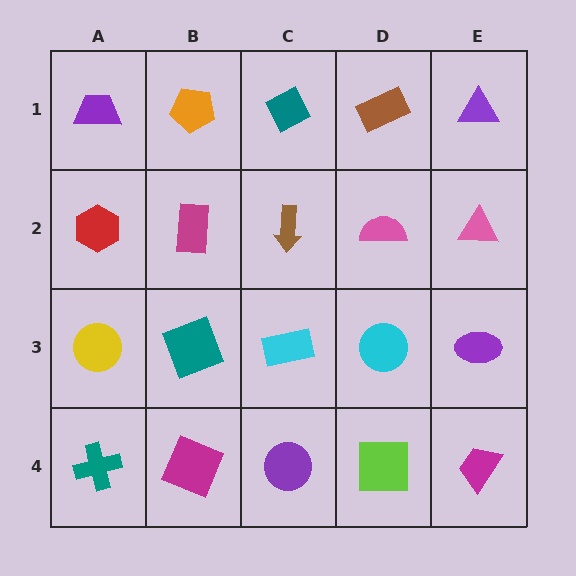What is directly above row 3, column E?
A pink triangle.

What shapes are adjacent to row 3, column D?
A pink semicircle (row 2, column D), a lime square (row 4, column D), a cyan rectangle (row 3, column C), a purple ellipse (row 3, column E).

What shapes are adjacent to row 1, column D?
A pink semicircle (row 2, column D), a teal diamond (row 1, column C), a purple triangle (row 1, column E).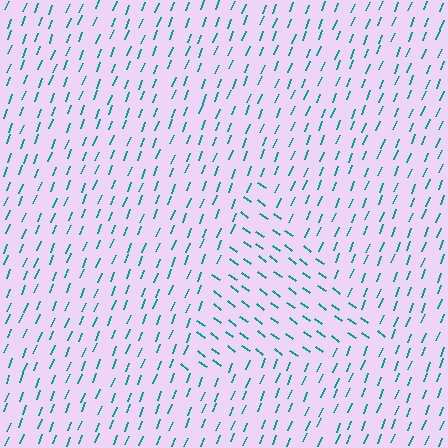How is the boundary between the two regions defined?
The boundary is defined purely by a change in line orientation (approximately 75 degrees difference). All lines are the same color and thickness.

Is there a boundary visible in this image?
Yes, there is a texture boundary formed by a change in line orientation.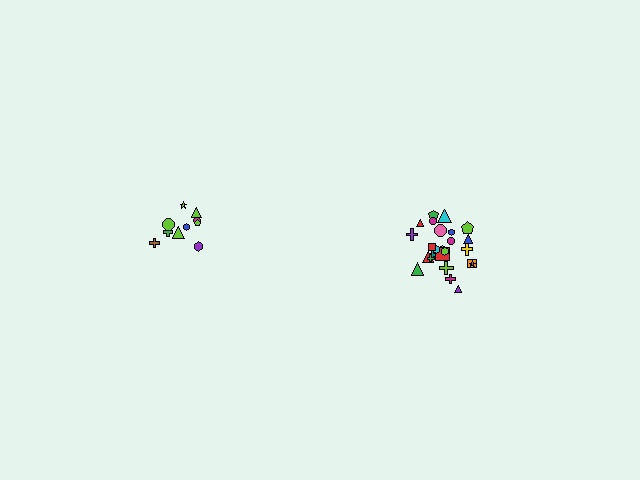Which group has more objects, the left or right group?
The right group.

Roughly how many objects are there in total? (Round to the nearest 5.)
Roughly 35 objects in total.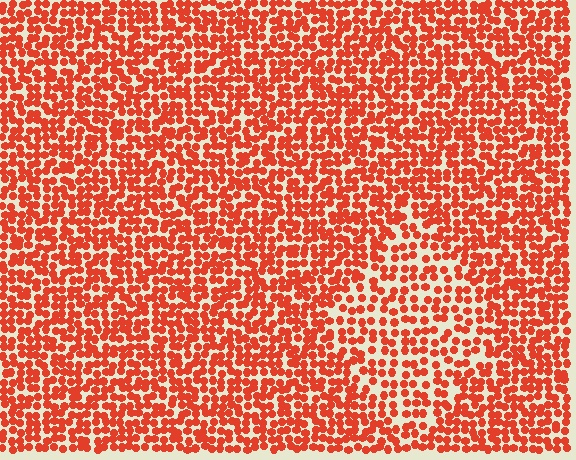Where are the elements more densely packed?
The elements are more densely packed outside the diamond boundary.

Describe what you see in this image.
The image contains small red elements arranged at two different densities. A diamond-shaped region is visible where the elements are less densely packed than the surrounding area.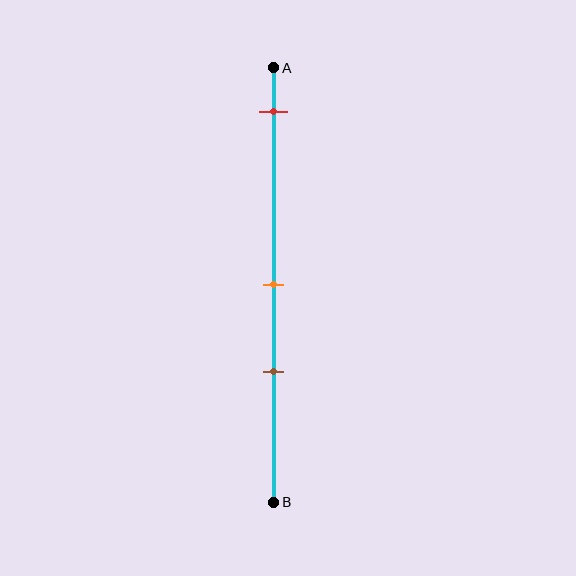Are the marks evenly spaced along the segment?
No, the marks are not evenly spaced.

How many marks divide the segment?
There are 3 marks dividing the segment.